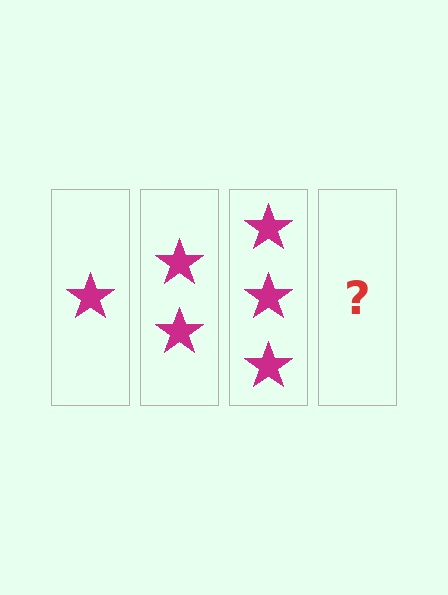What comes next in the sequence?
The next element should be 4 stars.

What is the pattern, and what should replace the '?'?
The pattern is that each step adds one more star. The '?' should be 4 stars.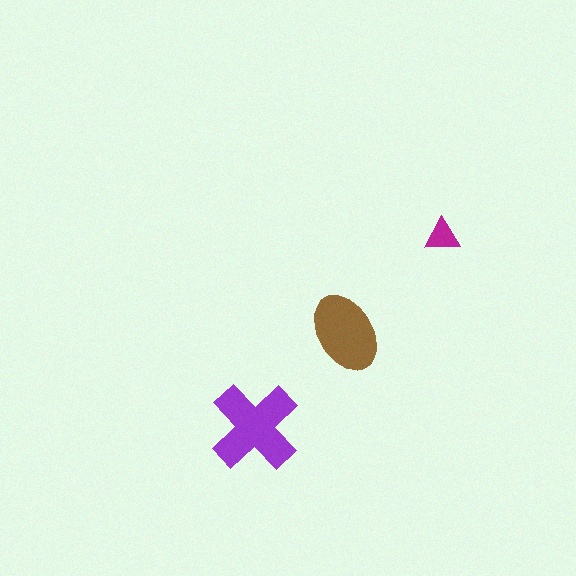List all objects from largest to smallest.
The purple cross, the brown ellipse, the magenta triangle.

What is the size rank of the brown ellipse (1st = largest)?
2nd.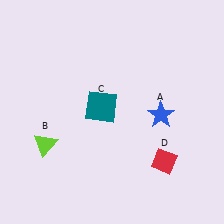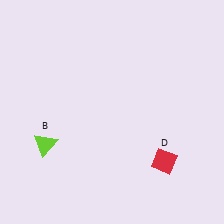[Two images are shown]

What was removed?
The teal square (C), the blue star (A) were removed in Image 2.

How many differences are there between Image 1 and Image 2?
There are 2 differences between the two images.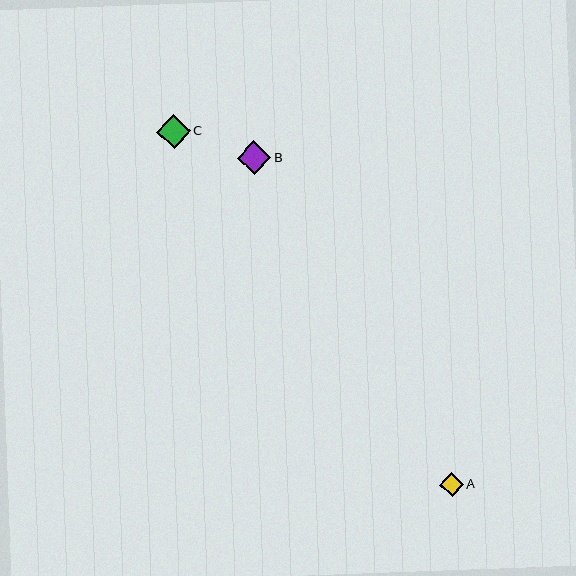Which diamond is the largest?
Diamond C is the largest with a size of approximately 34 pixels.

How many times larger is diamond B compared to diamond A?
Diamond B is approximately 1.4 times the size of diamond A.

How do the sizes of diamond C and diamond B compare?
Diamond C and diamond B are approximately the same size.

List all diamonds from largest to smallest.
From largest to smallest: C, B, A.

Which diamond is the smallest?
Diamond A is the smallest with a size of approximately 24 pixels.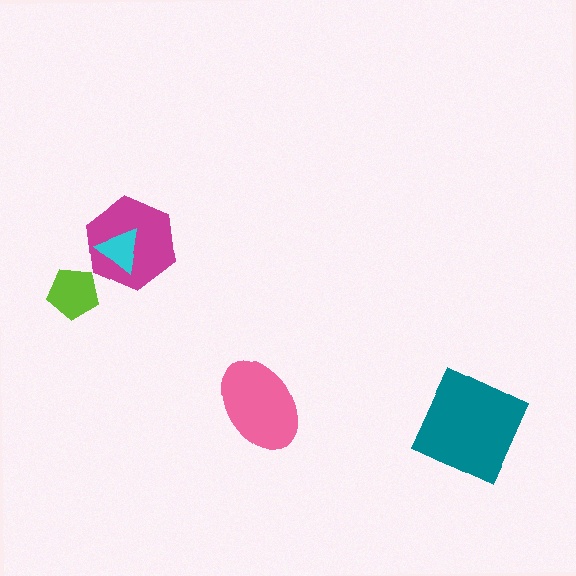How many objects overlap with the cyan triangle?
1 object overlaps with the cyan triangle.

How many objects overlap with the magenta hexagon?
1 object overlaps with the magenta hexagon.